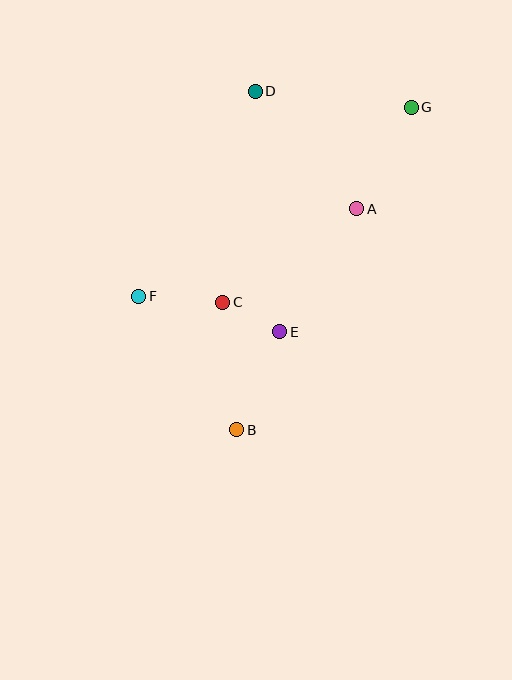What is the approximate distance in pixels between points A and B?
The distance between A and B is approximately 252 pixels.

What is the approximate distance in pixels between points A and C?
The distance between A and C is approximately 164 pixels.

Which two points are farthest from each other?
Points B and G are farthest from each other.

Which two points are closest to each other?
Points C and E are closest to each other.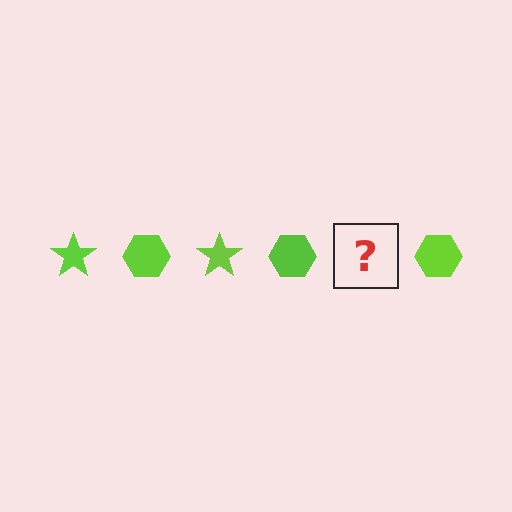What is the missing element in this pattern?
The missing element is a lime star.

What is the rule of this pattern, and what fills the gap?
The rule is that the pattern cycles through star, hexagon shapes in lime. The gap should be filled with a lime star.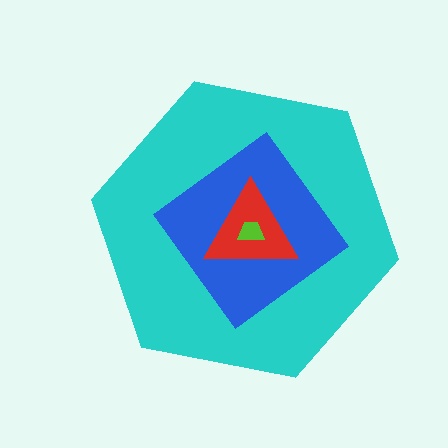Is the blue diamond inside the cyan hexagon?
Yes.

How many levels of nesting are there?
4.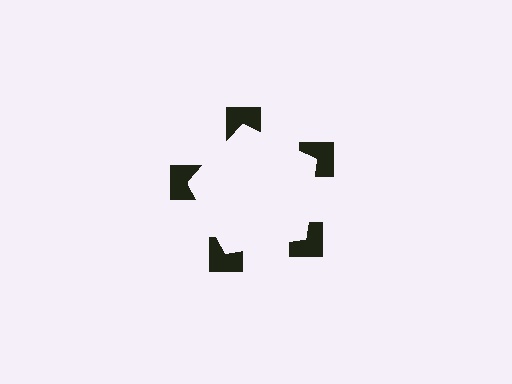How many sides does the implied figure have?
5 sides.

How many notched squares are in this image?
There are 5 — one at each vertex of the illusory pentagon.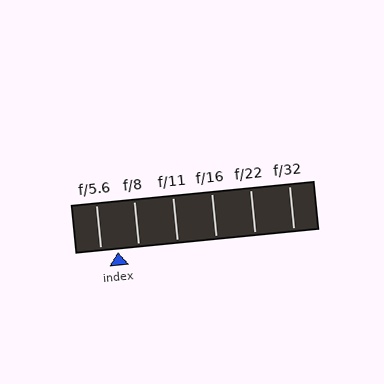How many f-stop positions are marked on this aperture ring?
There are 6 f-stop positions marked.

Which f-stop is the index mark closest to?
The index mark is closest to f/5.6.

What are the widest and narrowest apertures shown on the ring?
The widest aperture shown is f/5.6 and the narrowest is f/32.